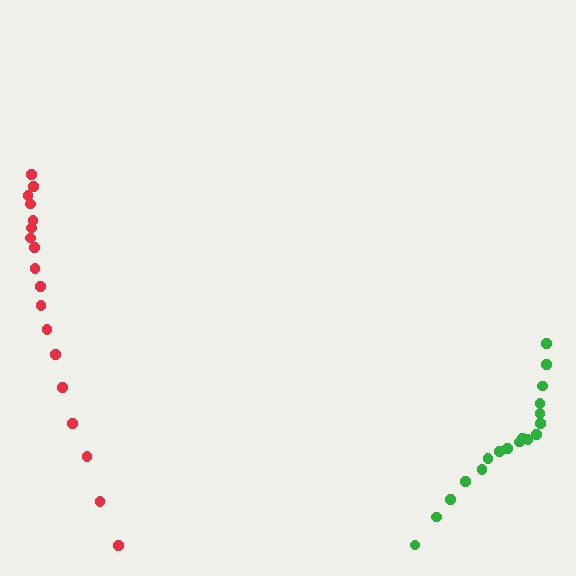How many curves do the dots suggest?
There are 2 distinct paths.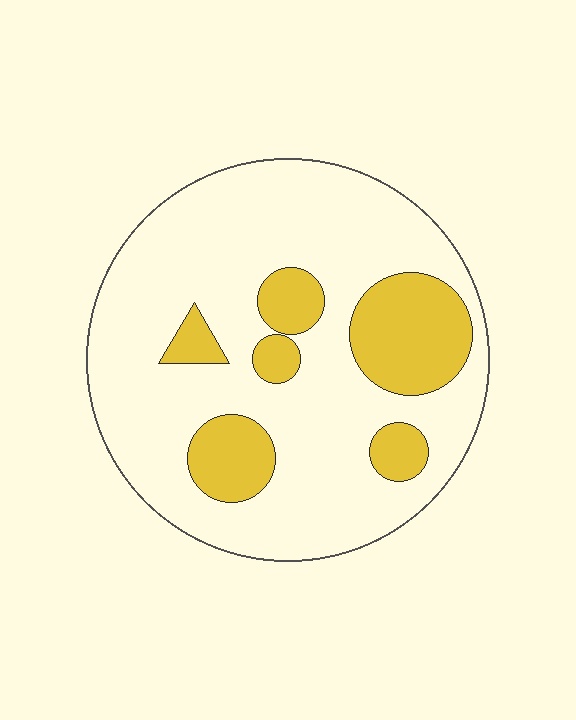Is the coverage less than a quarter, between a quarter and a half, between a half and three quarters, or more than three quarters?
Less than a quarter.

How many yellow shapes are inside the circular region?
6.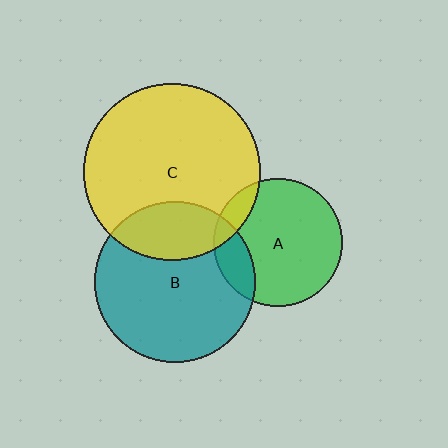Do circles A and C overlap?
Yes.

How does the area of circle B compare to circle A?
Approximately 1.6 times.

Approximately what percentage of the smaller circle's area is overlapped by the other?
Approximately 10%.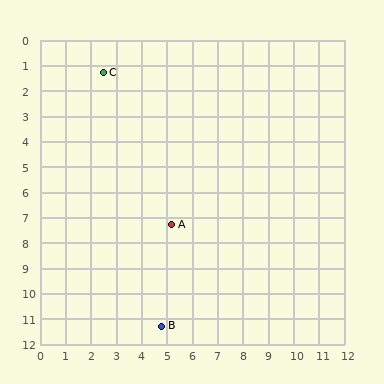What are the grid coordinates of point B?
Point B is at approximately (4.8, 11.3).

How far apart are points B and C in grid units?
Points B and C are about 10.3 grid units apart.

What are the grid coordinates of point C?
Point C is at approximately (2.5, 1.3).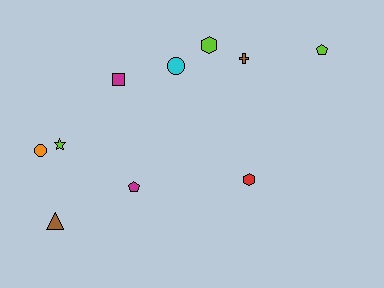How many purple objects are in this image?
There are no purple objects.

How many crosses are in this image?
There is 1 cross.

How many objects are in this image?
There are 10 objects.